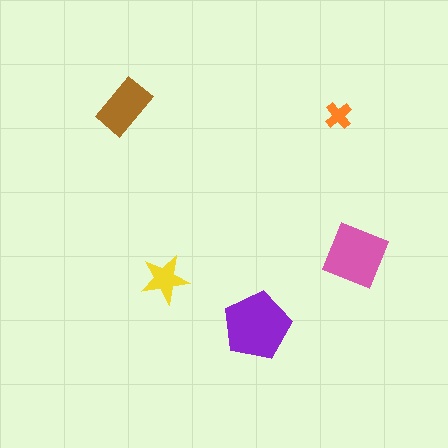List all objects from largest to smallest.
The purple pentagon, the pink square, the brown rectangle, the yellow star, the orange cross.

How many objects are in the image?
There are 5 objects in the image.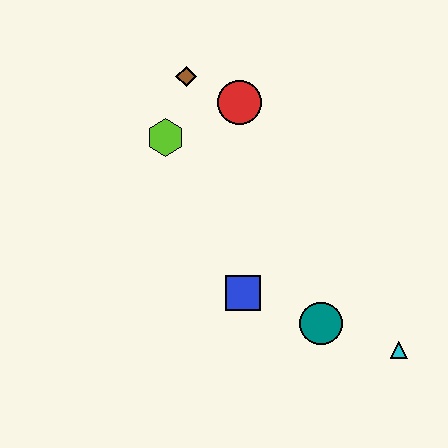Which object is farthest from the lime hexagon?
The cyan triangle is farthest from the lime hexagon.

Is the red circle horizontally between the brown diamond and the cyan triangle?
Yes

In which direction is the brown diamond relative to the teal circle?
The brown diamond is above the teal circle.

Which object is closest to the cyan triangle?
The teal circle is closest to the cyan triangle.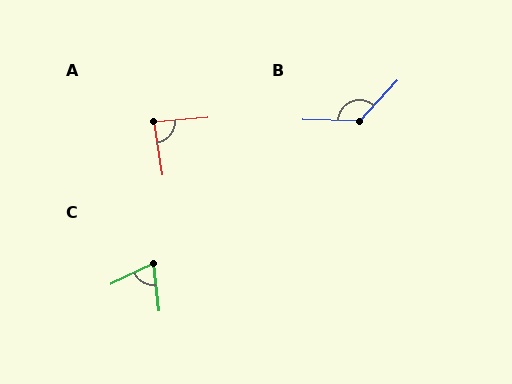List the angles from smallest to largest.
C (71°), A (86°), B (131°).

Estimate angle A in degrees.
Approximately 86 degrees.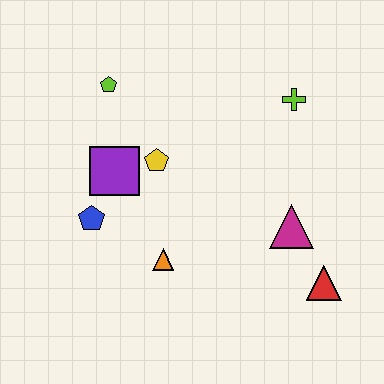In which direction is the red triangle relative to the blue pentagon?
The red triangle is to the right of the blue pentagon.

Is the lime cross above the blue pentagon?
Yes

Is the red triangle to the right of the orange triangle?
Yes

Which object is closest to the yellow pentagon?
The purple square is closest to the yellow pentagon.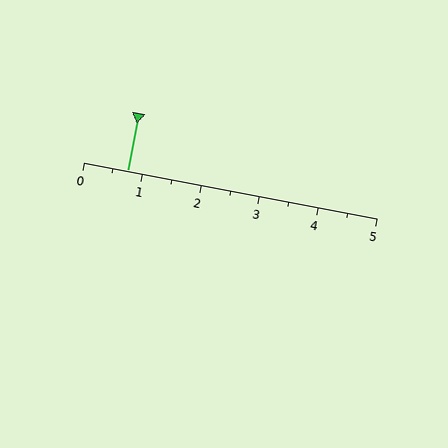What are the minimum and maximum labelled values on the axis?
The axis runs from 0 to 5.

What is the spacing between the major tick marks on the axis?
The major ticks are spaced 1 apart.